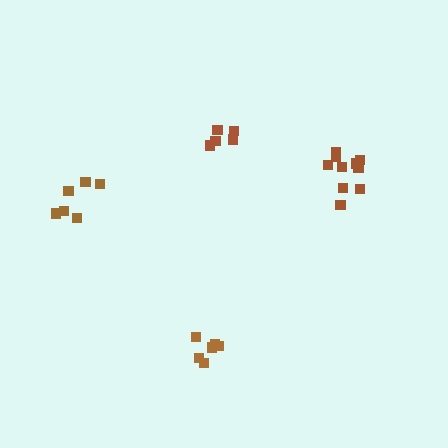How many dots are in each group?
Group 1: 6 dots, Group 2: 6 dots, Group 3: 5 dots, Group 4: 10 dots (27 total).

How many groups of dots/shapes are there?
There are 4 groups.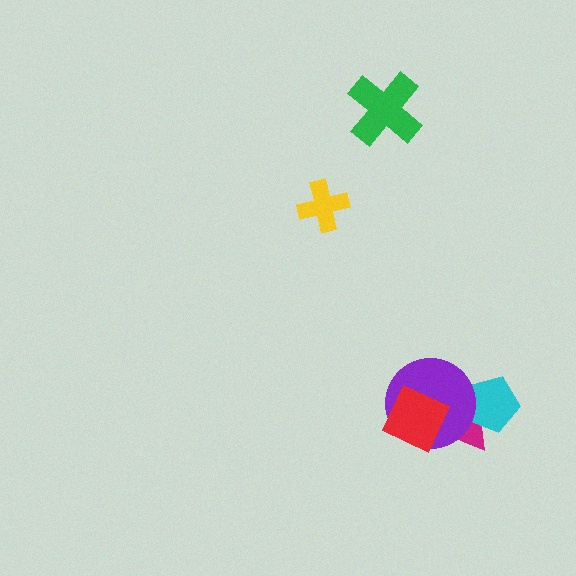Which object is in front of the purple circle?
The red square is in front of the purple circle.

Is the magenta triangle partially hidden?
Yes, it is partially covered by another shape.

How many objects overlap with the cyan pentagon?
2 objects overlap with the cyan pentagon.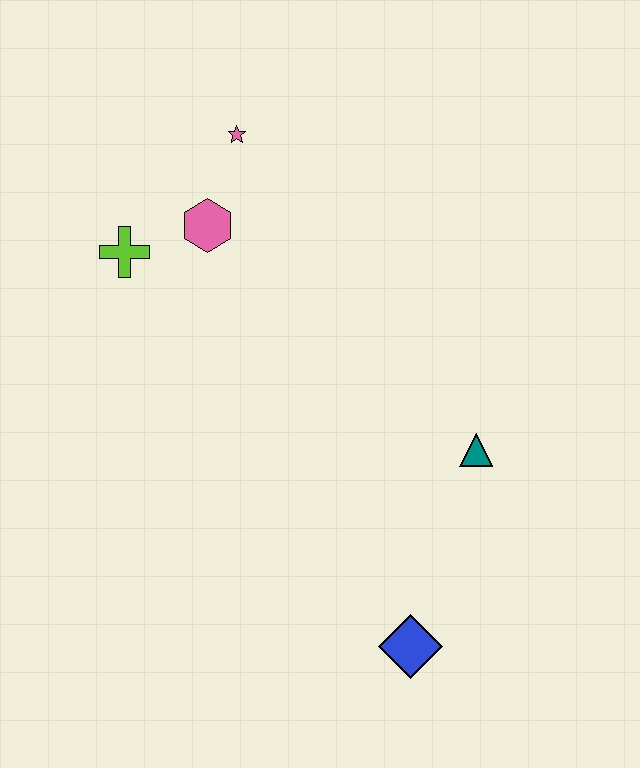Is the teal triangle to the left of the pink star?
No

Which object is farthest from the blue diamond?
The pink star is farthest from the blue diamond.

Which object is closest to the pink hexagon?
The lime cross is closest to the pink hexagon.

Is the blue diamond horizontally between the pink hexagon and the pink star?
No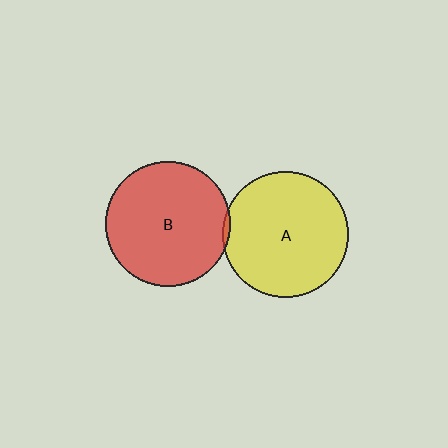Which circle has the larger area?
Circle A (yellow).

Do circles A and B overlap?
Yes.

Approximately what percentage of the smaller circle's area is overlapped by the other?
Approximately 5%.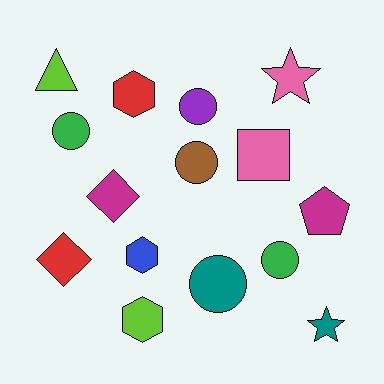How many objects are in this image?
There are 15 objects.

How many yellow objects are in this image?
There are no yellow objects.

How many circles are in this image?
There are 5 circles.